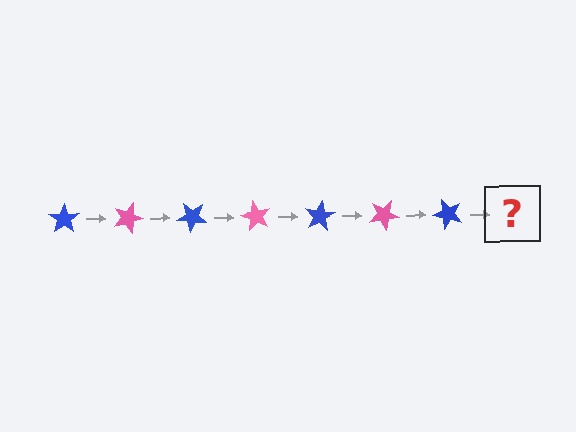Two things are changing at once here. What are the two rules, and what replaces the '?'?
The two rules are that it rotates 20 degrees each step and the color cycles through blue and pink. The '?' should be a pink star, rotated 140 degrees from the start.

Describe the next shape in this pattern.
It should be a pink star, rotated 140 degrees from the start.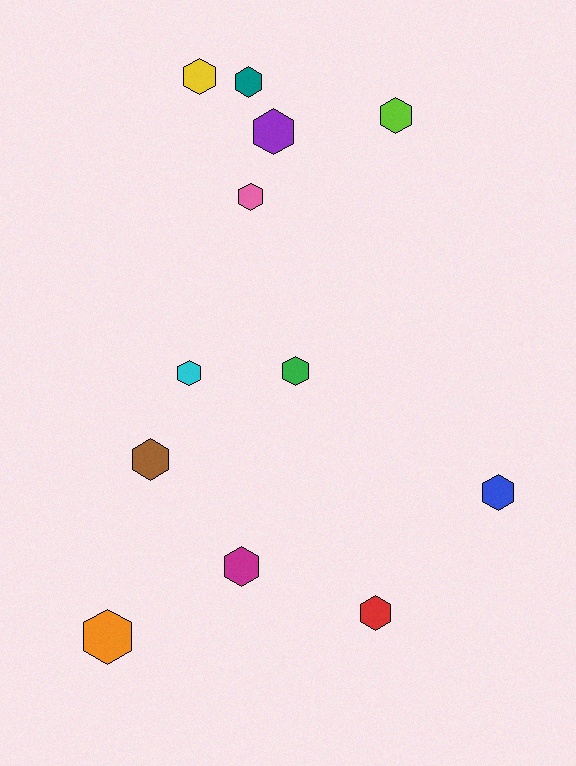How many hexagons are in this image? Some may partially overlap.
There are 12 hexagons.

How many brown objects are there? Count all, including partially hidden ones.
There is 1 brown object.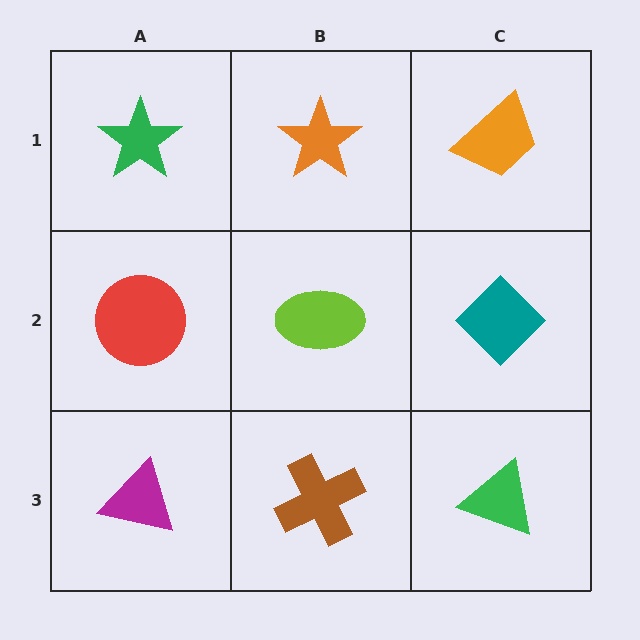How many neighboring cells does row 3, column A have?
2.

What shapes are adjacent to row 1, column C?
A teal diamond (row 2, column C), an orange star (row 1, column B).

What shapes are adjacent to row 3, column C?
A teal diamond (row 2, column C), a brown cross (row 3, column B).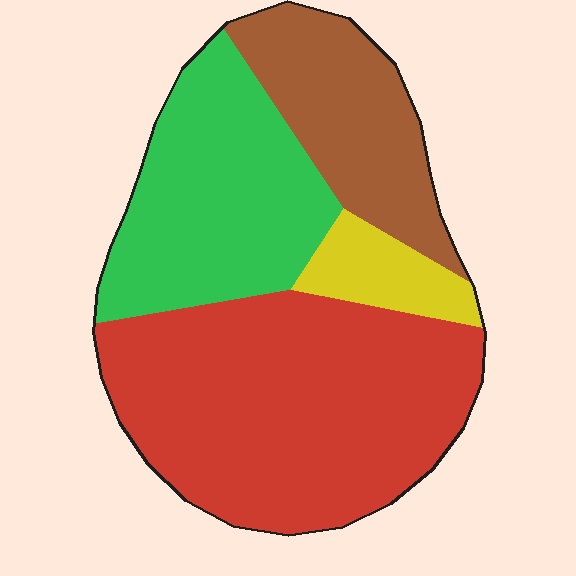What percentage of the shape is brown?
Brown covers 19% of the shape.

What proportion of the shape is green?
Green takes up about one quarter (1/4) of the shape.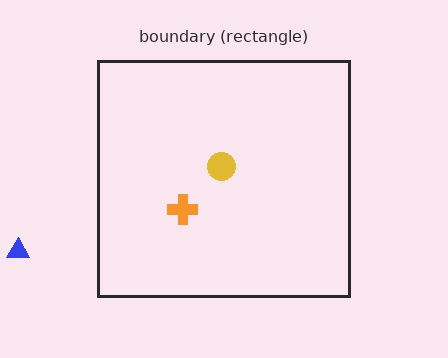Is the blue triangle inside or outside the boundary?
Outside.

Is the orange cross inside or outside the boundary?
Inside.